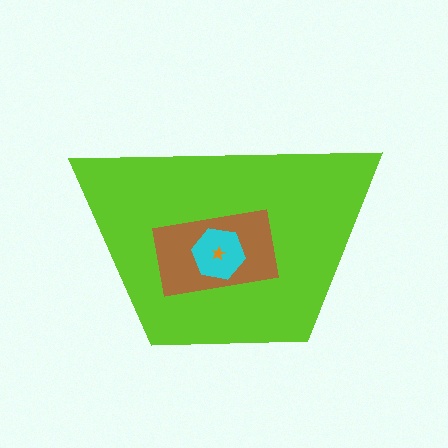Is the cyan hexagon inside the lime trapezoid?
Yes.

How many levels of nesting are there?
4.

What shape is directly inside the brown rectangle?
The cyan hexagon.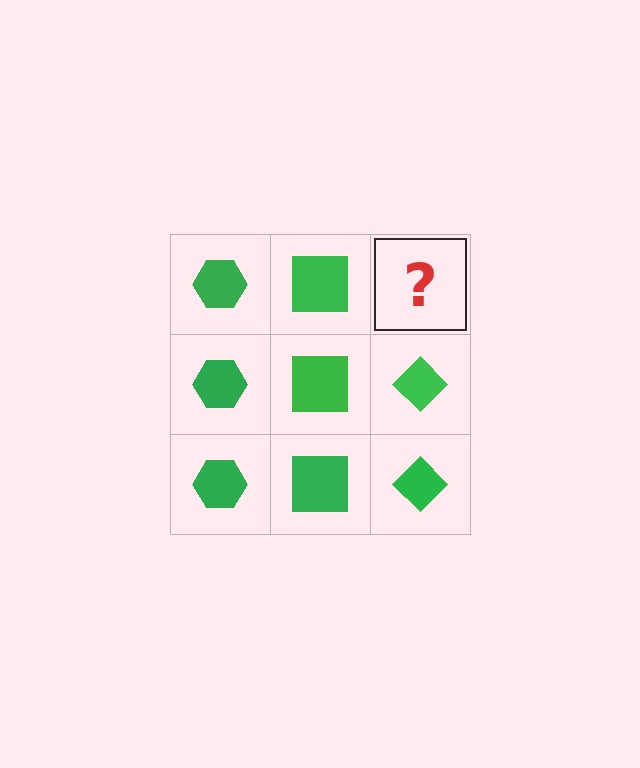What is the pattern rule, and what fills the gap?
The rule is that each column has a consistent shape. The gap should be filled with a green diamond.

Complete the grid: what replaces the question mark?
The question mark should be replaced with a green diamond.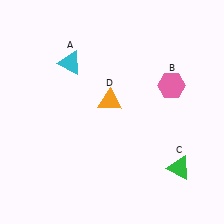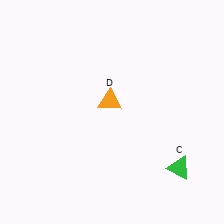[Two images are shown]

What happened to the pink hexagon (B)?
The pink hexagon (B) was removed in Image 2. It was in the top-right area of Image 1.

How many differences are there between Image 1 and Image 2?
There are 2 differences between the two images.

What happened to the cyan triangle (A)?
The cyan triangle (A) was removed in Image 2. It was in the top-left area of Image 1.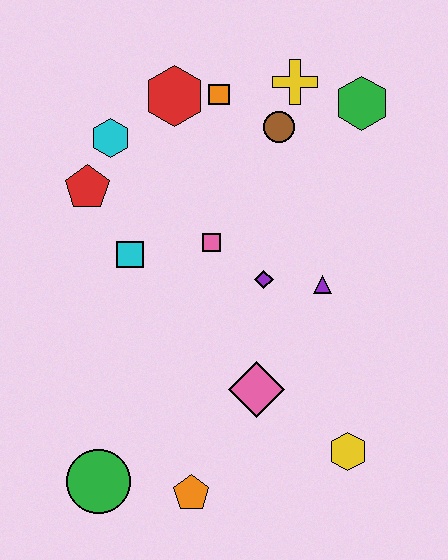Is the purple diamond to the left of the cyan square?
No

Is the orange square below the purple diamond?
No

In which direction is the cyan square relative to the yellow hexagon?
The cyan square is to the left of the yellow hexagon.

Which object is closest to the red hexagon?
The orange square is closest to the red hexagon.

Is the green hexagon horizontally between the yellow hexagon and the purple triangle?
No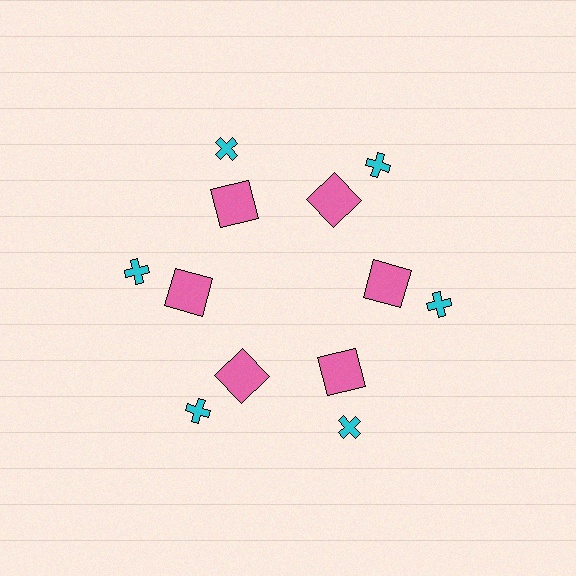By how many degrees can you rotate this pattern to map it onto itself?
The pattern maps onto itself every 60 degrees of rotation.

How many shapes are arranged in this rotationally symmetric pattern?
There are 12 shapes, arranged in 6 groups of 2.